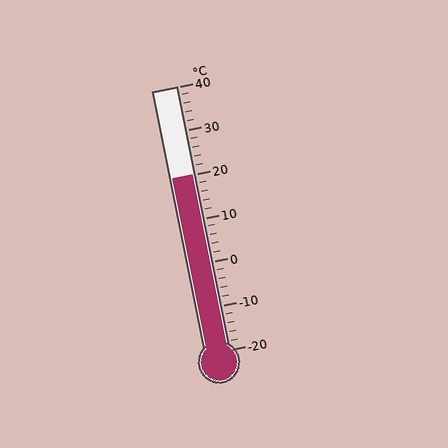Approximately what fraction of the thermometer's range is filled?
The thermometer is filled to approximately 65% of its range.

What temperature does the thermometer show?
The thermometer shows approximately 20°C.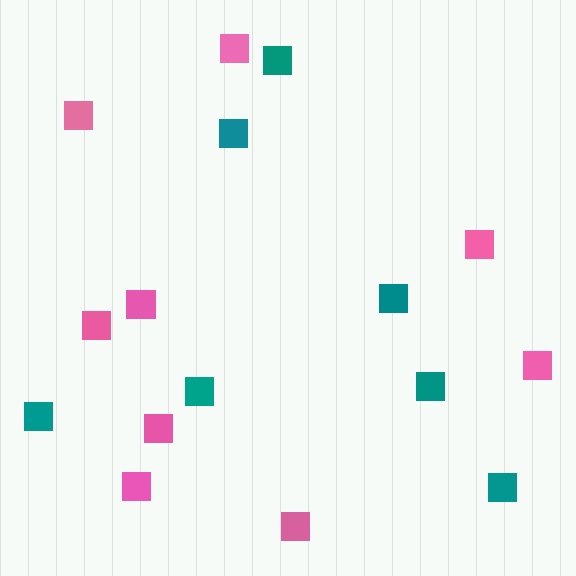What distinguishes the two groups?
There are 2 groups: one group of pink squares (9) and one group of teal squares (7).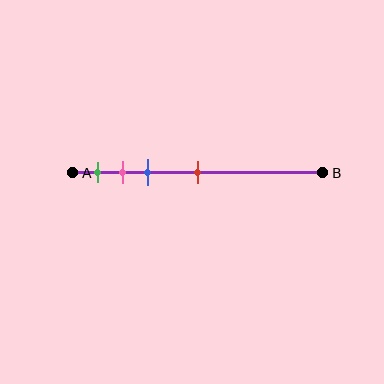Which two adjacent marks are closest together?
The pink and blue marks are the closest adjacent pair.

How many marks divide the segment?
There are 4 marks dividing the segment.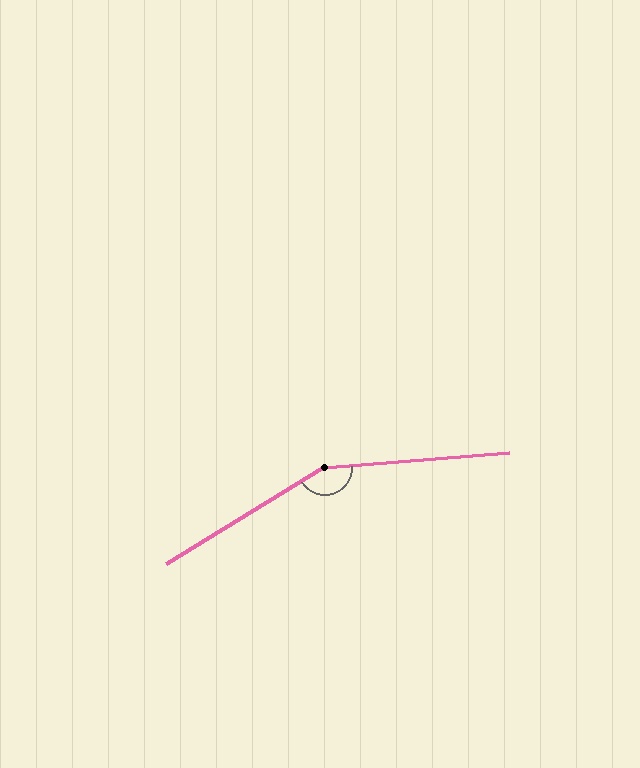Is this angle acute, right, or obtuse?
It is obtuse.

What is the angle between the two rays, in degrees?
Approximately 154 degrees.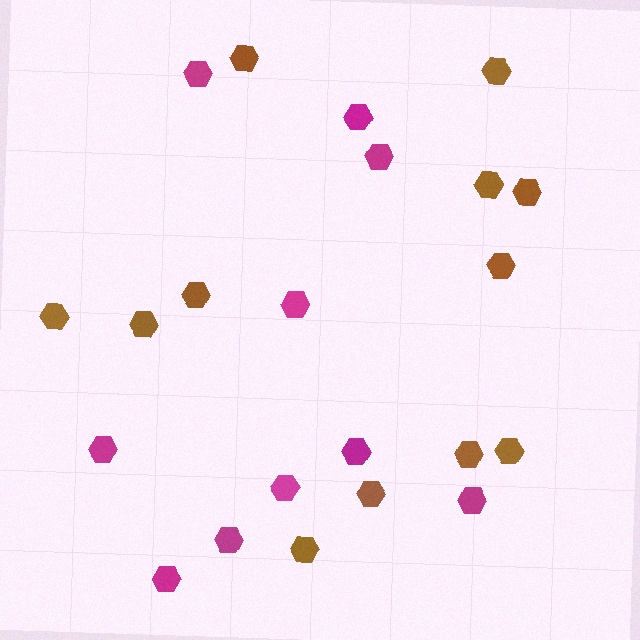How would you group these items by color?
There are 2 groups: one group of brown hexagons (12) and one group of magenta hexagons (10).